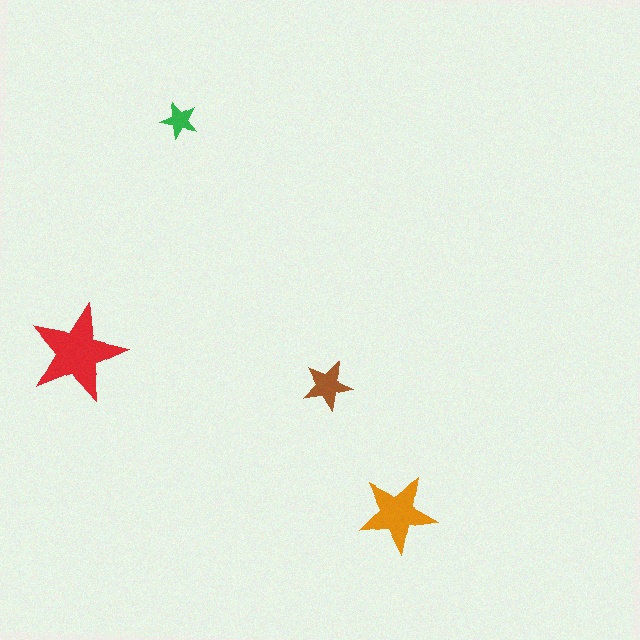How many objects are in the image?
There are 4 objects in the image.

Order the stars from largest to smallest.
the red one, the orange one, the brown one, the green one.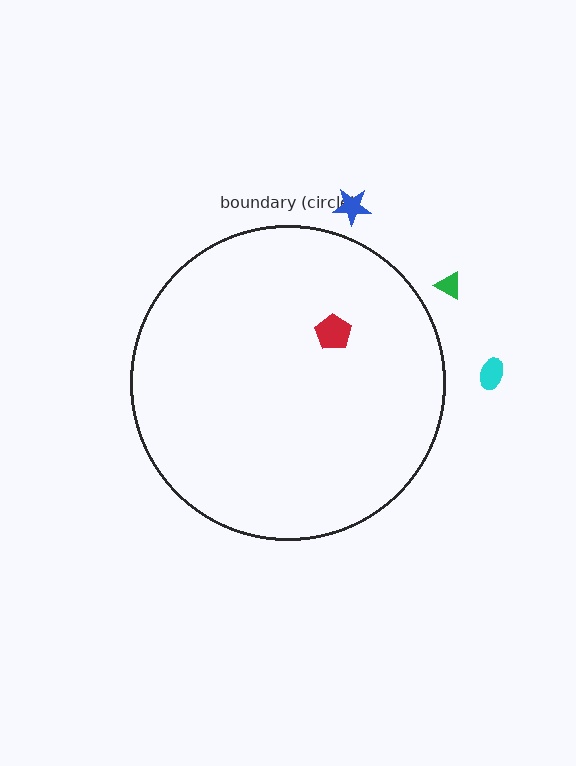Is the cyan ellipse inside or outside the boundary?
Outside.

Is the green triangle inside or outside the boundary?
Outside.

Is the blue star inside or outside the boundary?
Outside.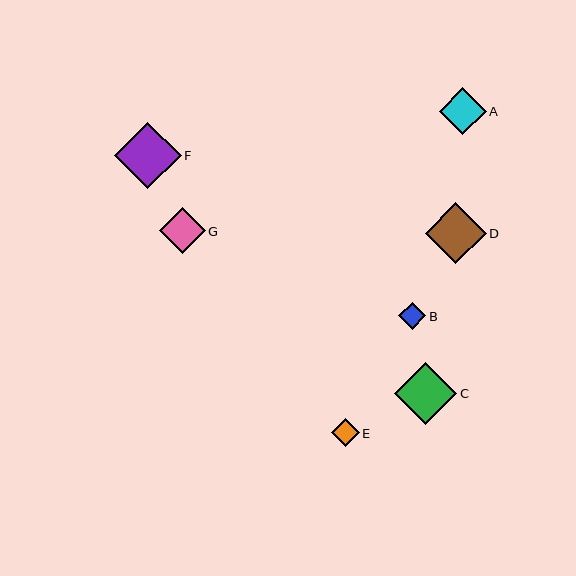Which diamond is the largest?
Diamond F is the largest with a size of approximately 66 pixels.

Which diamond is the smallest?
Diamond B is the smallest with a size of approximately 27 pixels.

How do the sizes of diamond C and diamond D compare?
Diamond C and diamond D are approximately the same size.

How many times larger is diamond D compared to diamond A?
Diamond D is approximately 1.3 times the size of diamond A.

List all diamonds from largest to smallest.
From largest to smallest: F, C, D, A, G, E, B.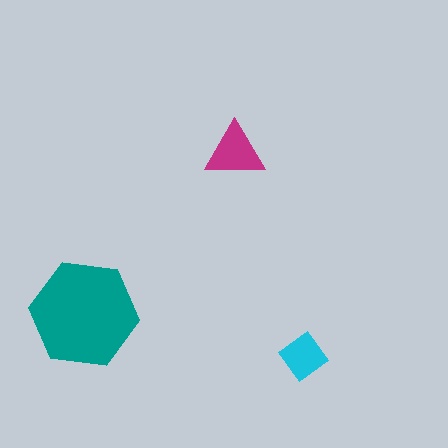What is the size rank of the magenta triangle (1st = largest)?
2nd.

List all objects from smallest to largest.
The cyan diamond, the magenta triangle, the teal hexagon.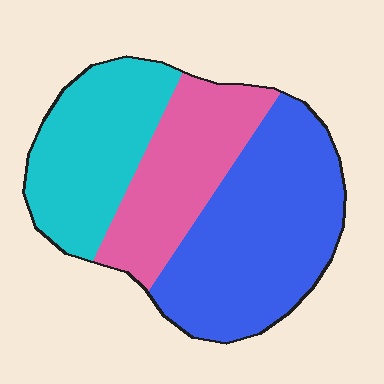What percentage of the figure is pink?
Pink takes up between a quarter and a half of the figure.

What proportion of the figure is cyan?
Cyan covers 29% of the figure.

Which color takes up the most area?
Blue, at roughly 45%.